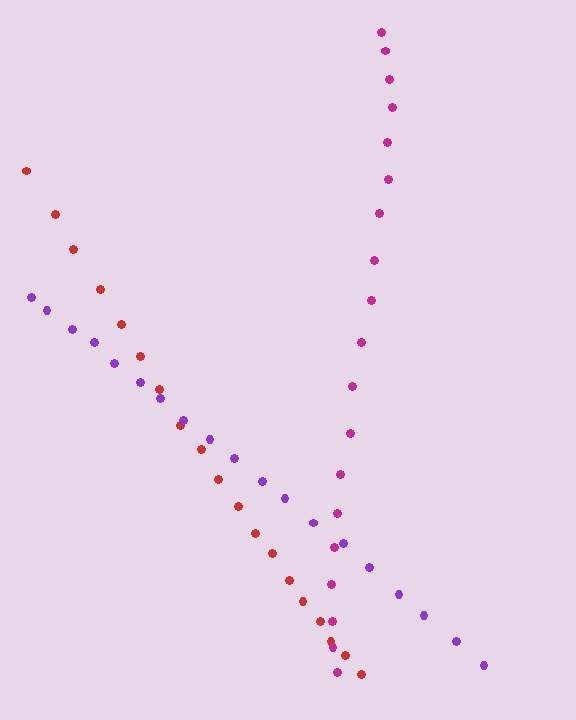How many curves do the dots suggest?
There are 3 distinct paths.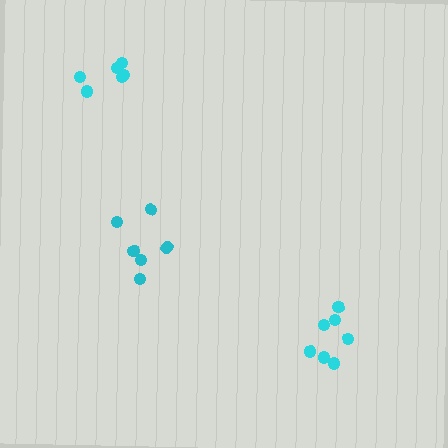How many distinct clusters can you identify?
There are 3 distinct clusters.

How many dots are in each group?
Group 1: 6 dots, Group 2: 6 dots, Group 3: 7 dots (19 total).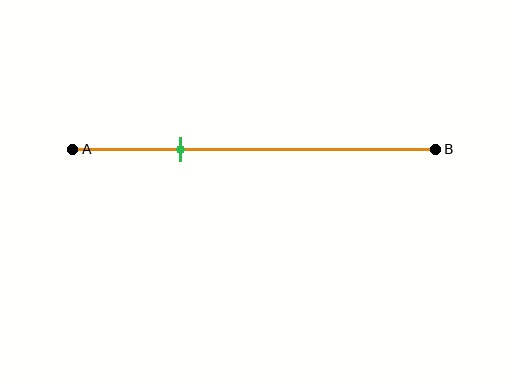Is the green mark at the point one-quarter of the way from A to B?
No, the mark is at about 30% from A, not at the 25% one-quarter point.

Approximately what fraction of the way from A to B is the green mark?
The green mark is approximately 30% of the way from A to B.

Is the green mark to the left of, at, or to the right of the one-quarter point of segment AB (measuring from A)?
The green mark is to the right of the one-quarter point of segment AB.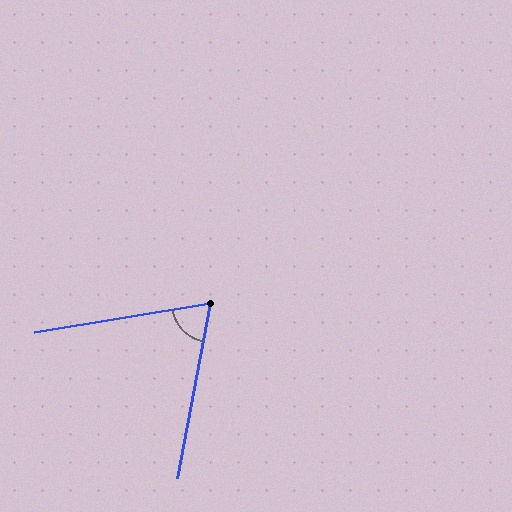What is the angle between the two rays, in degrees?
Approximately 70 degrees.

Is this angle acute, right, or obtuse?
It is acute.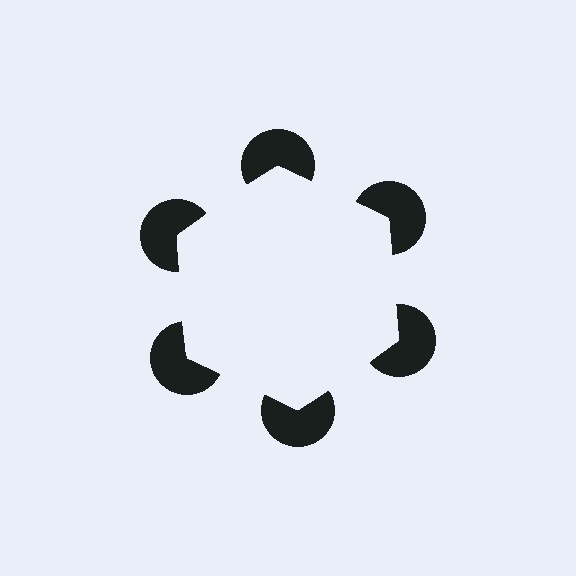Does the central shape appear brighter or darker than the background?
It typically appears slightly brighter than the background, even though no actual brightness change is drawn.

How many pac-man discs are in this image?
There are 6 — one at each vertex of the illusory hexagon.